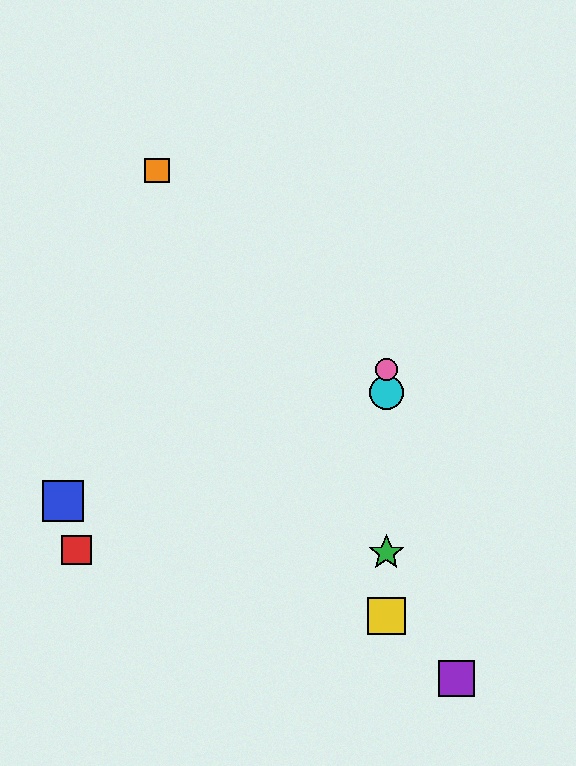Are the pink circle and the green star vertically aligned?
Yes, both are at x≈386.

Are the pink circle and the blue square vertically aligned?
No, the pink circle is at x≈386 and the blue square is at x≈63.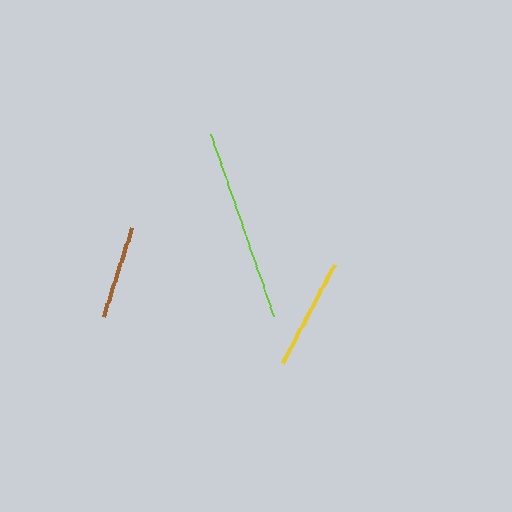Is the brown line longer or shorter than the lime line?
The lime line is longer than the brown line.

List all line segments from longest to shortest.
From longest to shortest: lime, yellow, brown.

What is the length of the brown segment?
The brown segment is approximately 93 pixels long.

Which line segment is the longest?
The lime line is the longest at approximately 193 pixels.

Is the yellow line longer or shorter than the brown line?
The yellow line is longer than the brown line.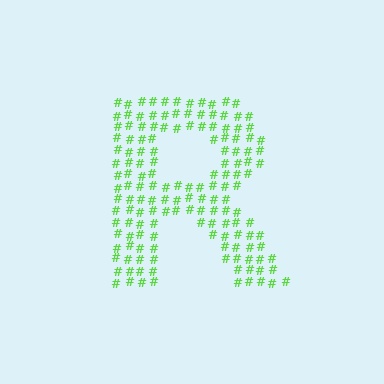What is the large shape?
The large shape is the letter R.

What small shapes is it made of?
It is made of small hash symbols.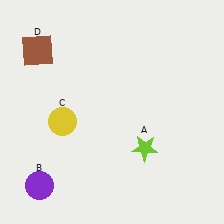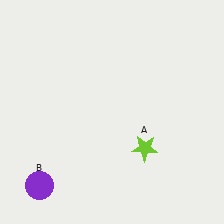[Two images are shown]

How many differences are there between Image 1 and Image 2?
There are 2 differences between the two images.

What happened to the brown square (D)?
The brown square (D) was removed in Image 2. It was in the top-left area of Image 1.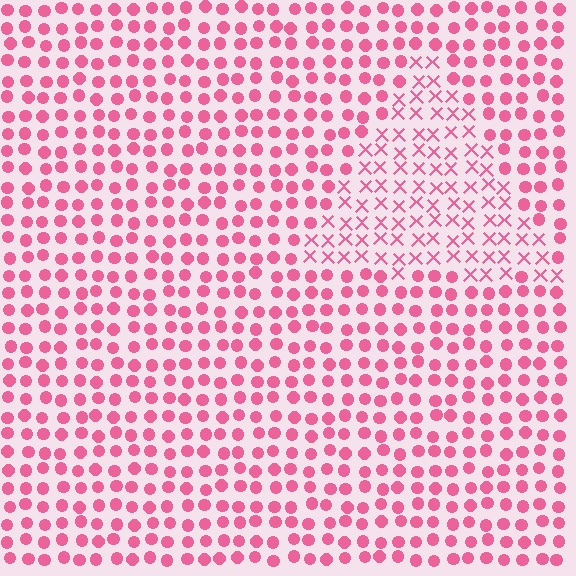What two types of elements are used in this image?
The image uses X marks inside the triangle region and circles outside it.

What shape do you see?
I see a triangle.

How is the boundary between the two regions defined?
The boundary is defined by a change in element shape: X marks inside vs. circles outside. All elements share the same color and spacing.